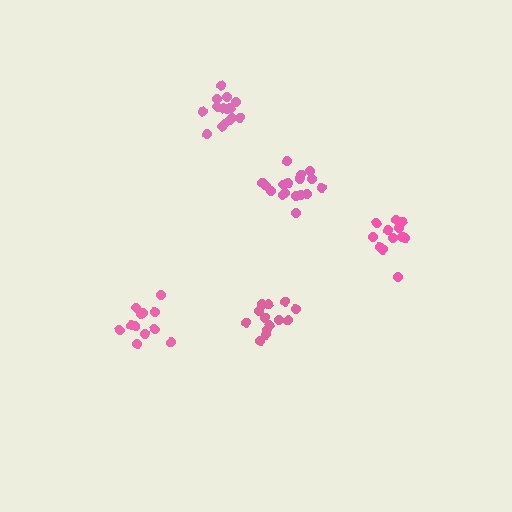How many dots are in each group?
Group 1: 15 dots, Group 2: 12 dots, Group 3: 17 dots, Group 4: 12 dots, Group 5: 13 dots (69 total).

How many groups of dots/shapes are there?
There are 5 groups.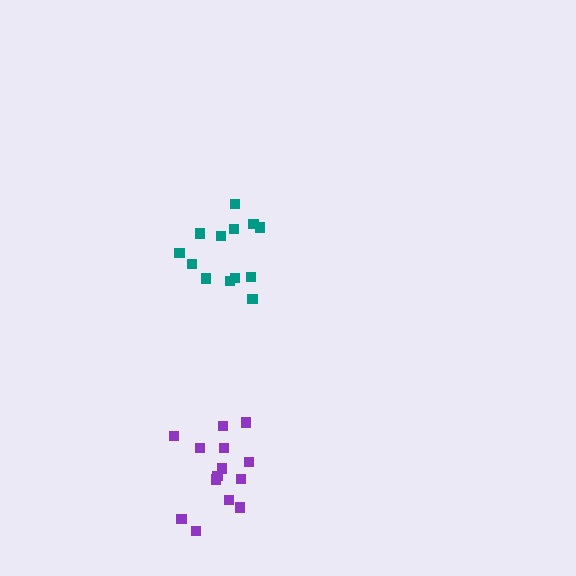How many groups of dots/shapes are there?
There are 2 groups.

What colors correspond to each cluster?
The clusters are colored: purple, teal.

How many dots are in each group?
Group 1: 14 dots, Group 2: 13 dots (27 total).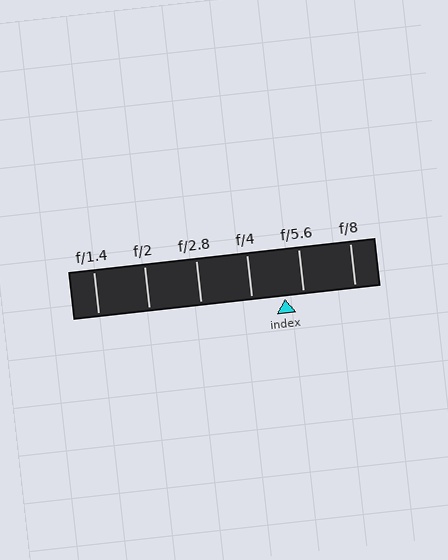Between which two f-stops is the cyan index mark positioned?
The index mark is between f/4 and f/5.6.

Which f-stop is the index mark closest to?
The index mark is closest to f/5.6.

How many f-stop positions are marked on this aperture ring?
There are 6 f-stop positions marked.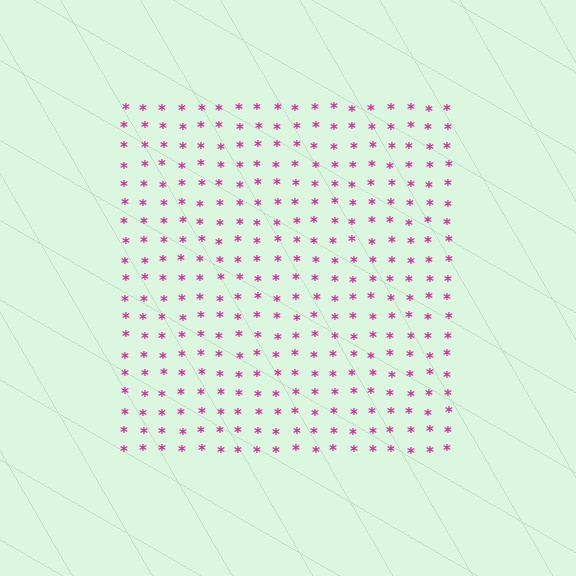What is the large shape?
The large shape is a square.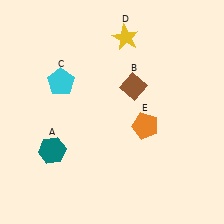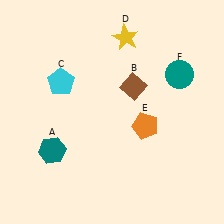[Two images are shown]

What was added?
A teal circle (F) was added in Image 2.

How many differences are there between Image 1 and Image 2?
There is 1 difference between the two images.